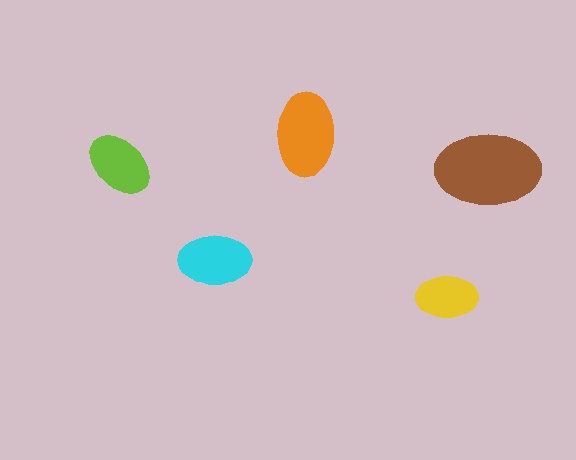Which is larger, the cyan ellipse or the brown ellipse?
The brown one.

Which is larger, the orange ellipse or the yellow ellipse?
The orange one.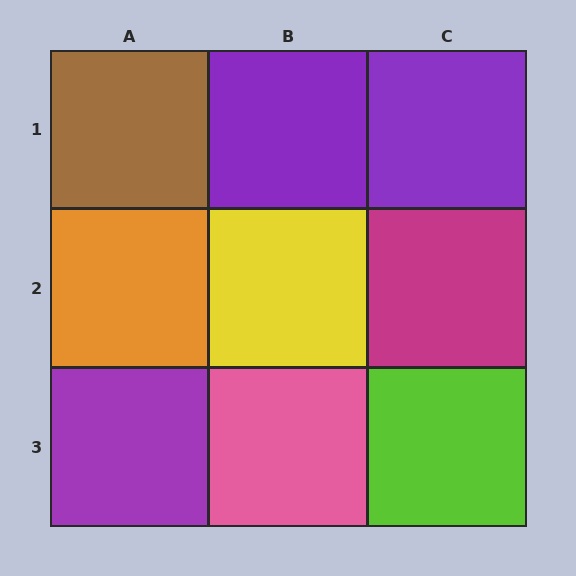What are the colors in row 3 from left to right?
Purple, pink, lime.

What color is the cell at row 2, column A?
Orange.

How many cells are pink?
1 cell is pink.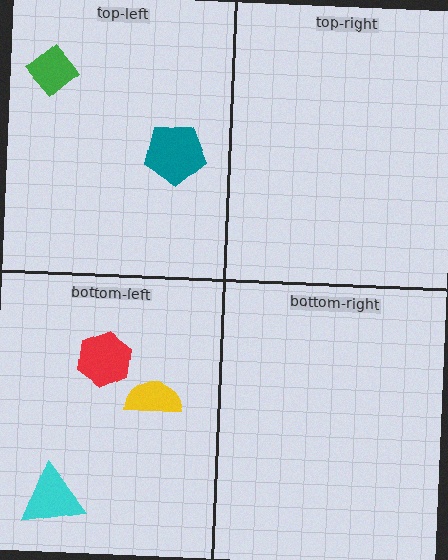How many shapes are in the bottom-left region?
3.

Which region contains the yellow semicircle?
The bottom-left region.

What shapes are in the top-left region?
The green diamond, the teal pentagon.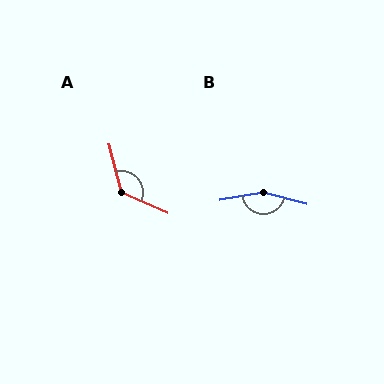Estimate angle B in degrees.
Approximately 155 degrees.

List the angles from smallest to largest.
A (129°), B (155°).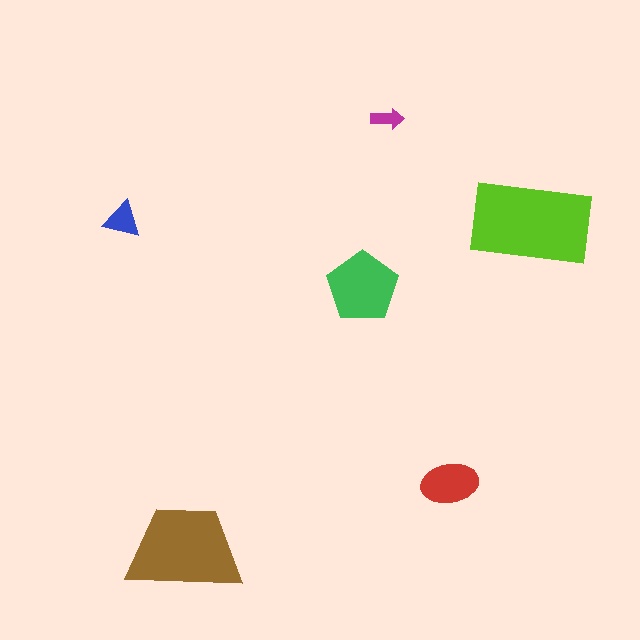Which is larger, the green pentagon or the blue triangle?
The green pentagon.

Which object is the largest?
The lime rectangle.